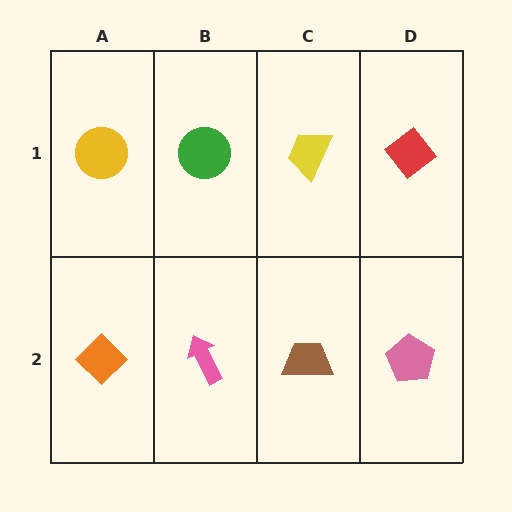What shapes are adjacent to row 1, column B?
A pink arrow (row 2, column B), a yellow circle (row 1, column A), a yellow trapezoid (row 1, column C).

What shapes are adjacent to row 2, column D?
A red diamond (row 1, column D), a brown trapezoid (row 2, column C).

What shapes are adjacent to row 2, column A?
A yellow circle (row 1, column A), a pink arrow (row 2, column B).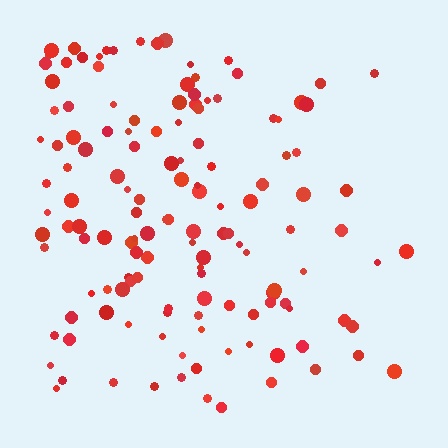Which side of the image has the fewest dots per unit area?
The right.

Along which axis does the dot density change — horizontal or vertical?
Horizontal.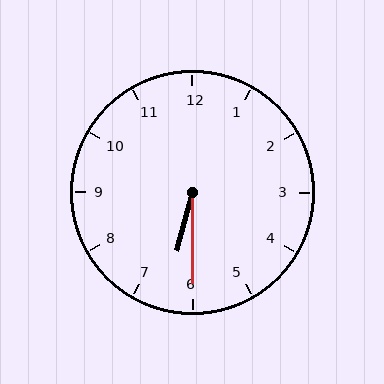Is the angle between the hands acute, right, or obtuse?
It is acute.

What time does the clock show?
6:30.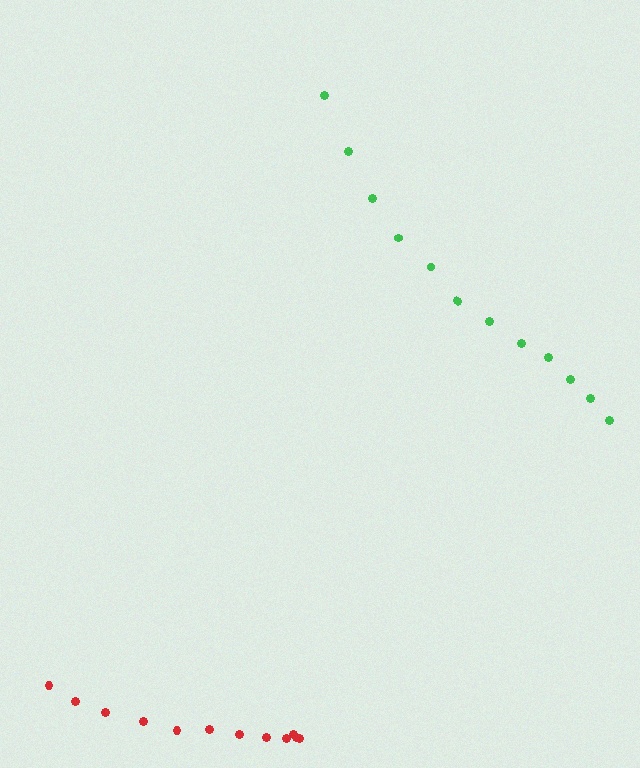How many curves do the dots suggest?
There are 2 distinct paths.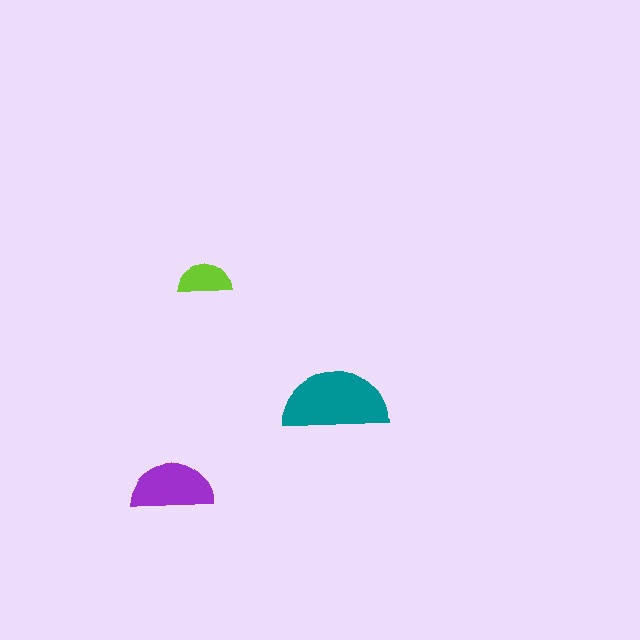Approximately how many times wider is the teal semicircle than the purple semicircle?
About 1.5 times wider.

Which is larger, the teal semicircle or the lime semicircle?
The teal one.